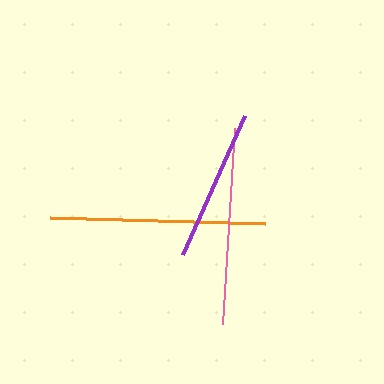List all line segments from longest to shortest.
From longest to shortest: orange, pink, purple.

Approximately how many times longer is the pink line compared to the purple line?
The pink line is approximately 1.3 times the length of the purple line.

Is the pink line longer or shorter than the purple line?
The pink line is longer than the purple line.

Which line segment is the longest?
The orange line is the longest at approximately 215 pixels.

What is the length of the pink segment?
The pink segment is approximately 196 pixels long.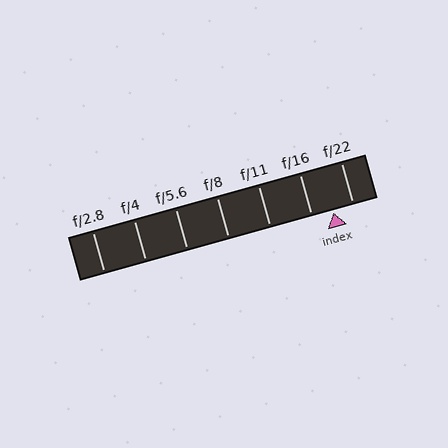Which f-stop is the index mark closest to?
The index mark is closest to f/22.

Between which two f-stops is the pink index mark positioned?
The index mark is between f/16 and f/22.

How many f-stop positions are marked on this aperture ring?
There are 7 f-stop positions marked.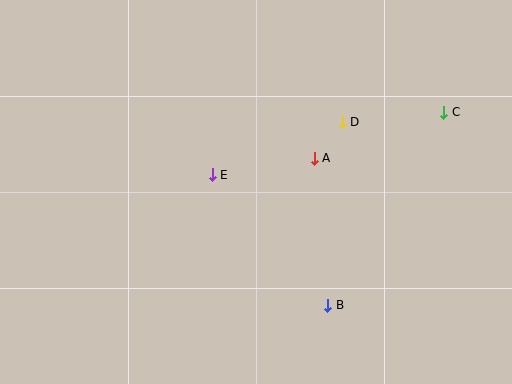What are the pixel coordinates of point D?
Point D is at (342, 122).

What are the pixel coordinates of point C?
Point C is at (444, 112).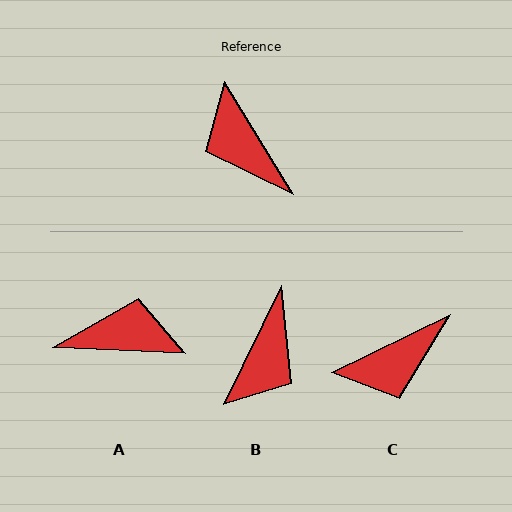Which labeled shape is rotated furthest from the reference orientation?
A, about 124 degrees away.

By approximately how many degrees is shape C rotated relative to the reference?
Approximately 84 degrees counter-clockwise.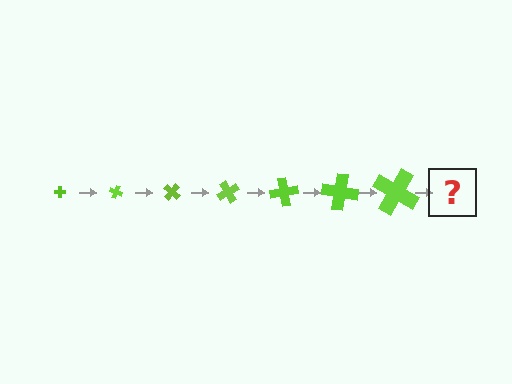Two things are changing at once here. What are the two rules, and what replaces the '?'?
The two rules are that the cross grows larger each step and it rotates 20 degrees each step. The '?' should be a cross, larger than the previous one and rotated 140 degrees from the start.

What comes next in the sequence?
The next element should be a cross, larger than the previous one and rotated 140 degrees from the start.